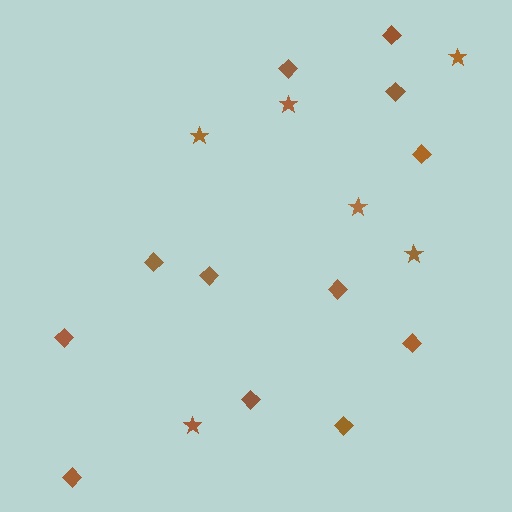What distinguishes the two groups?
There are 2 groups: one group of stars (6) and one group of diamonds (12).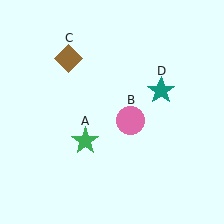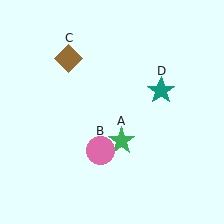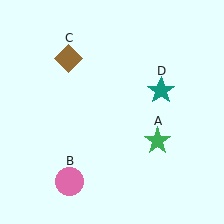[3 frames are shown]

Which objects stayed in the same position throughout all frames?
Brown diamond (object C) and teal star (object D) remained stationary.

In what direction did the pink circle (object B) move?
The pink circle (object B) moved down and to the left.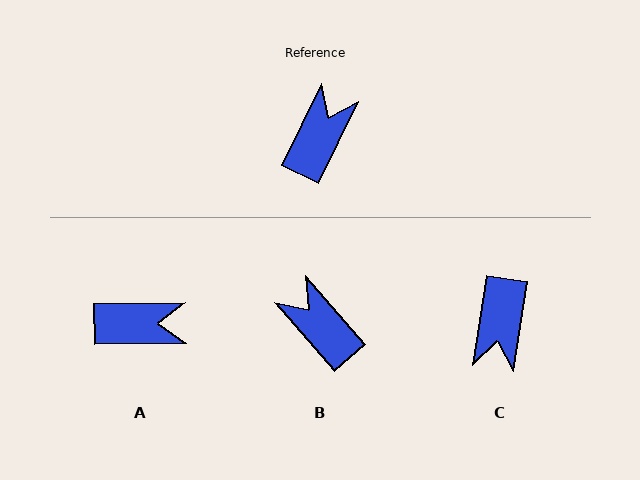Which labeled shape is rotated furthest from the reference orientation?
C, about 162 degrees away.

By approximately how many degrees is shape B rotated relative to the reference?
Approximately 67 degrees counter-clockwise.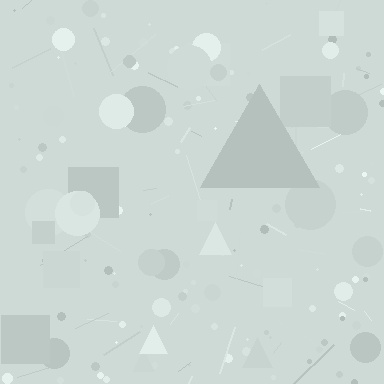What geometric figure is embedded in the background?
A triangle is embedded in the background.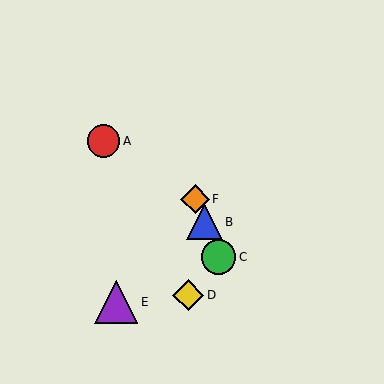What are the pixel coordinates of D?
Object D is at (188, 295).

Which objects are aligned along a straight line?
Objects B, C, F are aligned along a straight line.